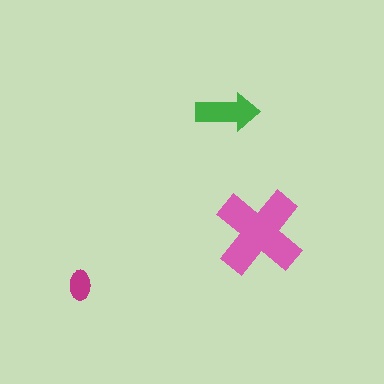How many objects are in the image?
There are 3 objects in the image.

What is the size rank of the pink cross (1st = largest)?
1st.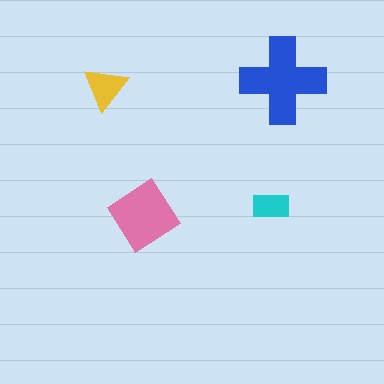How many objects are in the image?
There are 4 objects in the image.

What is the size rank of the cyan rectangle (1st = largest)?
4th.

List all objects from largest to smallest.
The blue cross, the pink diamond, the yellow triangle, the cyan rectangle.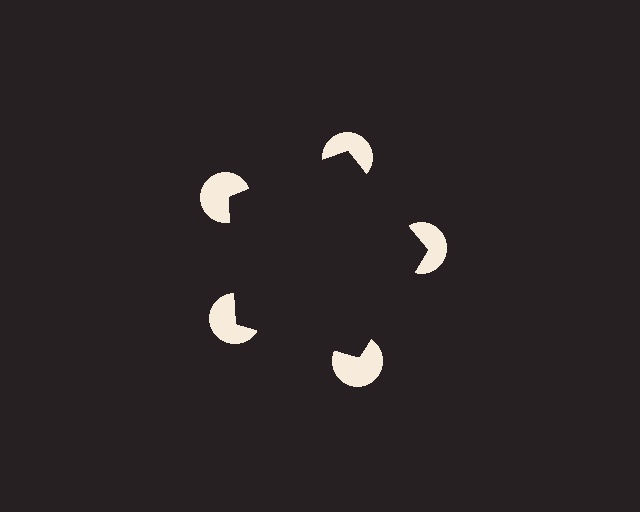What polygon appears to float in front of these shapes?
An illusory pentagon — its edges are inferred from the aligned wedge cuts in the pac-man discs, not physically drawn.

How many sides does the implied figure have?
5 sides.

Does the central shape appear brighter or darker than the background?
It typically appears slightly darker than the background, even though no actual brightness change is drawn.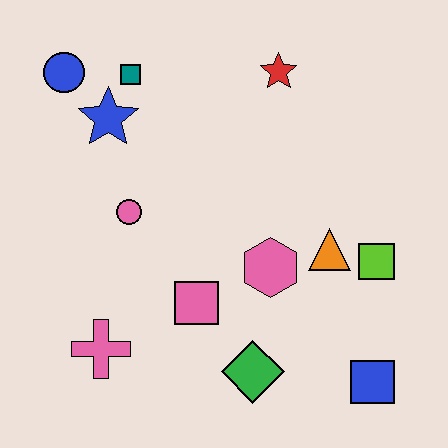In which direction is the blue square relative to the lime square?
The blue square is below the lime square.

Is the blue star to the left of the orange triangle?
Yes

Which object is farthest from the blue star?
The blue square is farthest from the blue star.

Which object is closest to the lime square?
The orange triangle is closest to the lime square.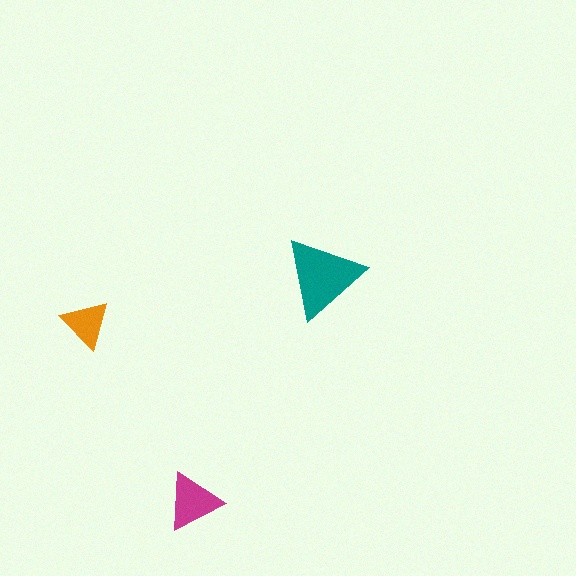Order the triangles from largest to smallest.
the teal one, the magenta one, the orange one.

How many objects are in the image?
There are 3 objects in the image.